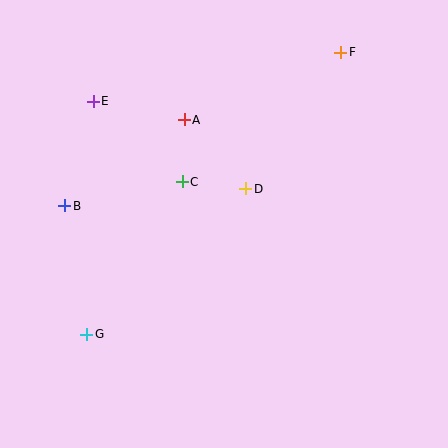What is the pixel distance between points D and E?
The distance between D and E is 176 pixels.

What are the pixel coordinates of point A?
Point A is at (184, 120).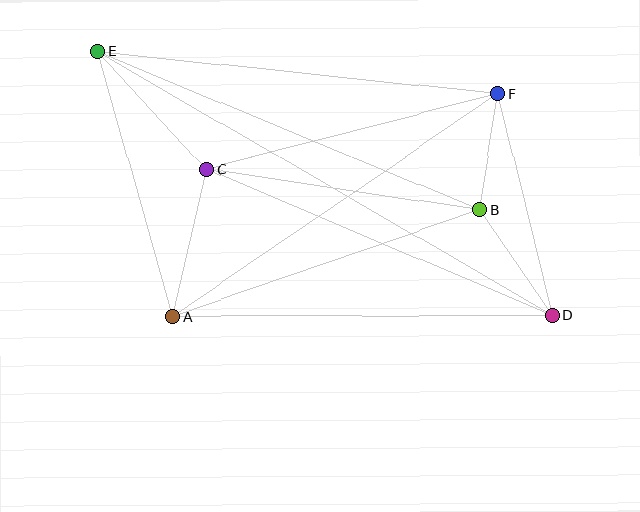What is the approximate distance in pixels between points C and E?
The distance between C and E is approximately 161 pixels.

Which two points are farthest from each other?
Points D and E are farthest from each other.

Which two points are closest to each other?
Points B and F are closest to each other.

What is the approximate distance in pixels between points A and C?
The distance between A and C is approximately 151 pixels.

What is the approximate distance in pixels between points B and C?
The distance between B and C is approximately 276 pixels.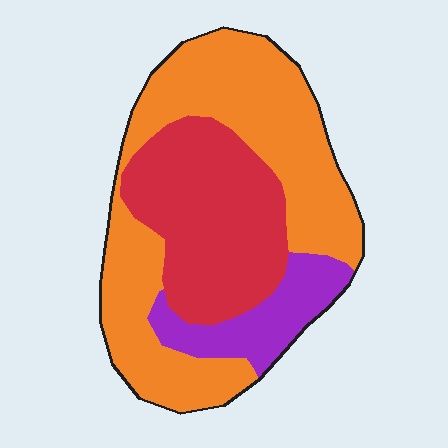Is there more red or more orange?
Orange.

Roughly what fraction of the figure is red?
Red covers 33% of the figure.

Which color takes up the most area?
Orange, at roughly 55%.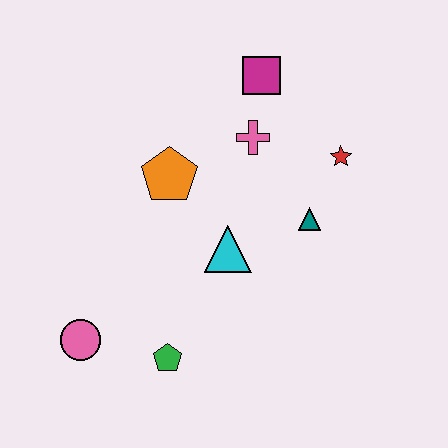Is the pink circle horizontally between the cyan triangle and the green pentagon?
No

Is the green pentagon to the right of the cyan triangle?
No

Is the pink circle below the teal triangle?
Yes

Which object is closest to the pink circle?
The green pentagon is closest to the pink circle.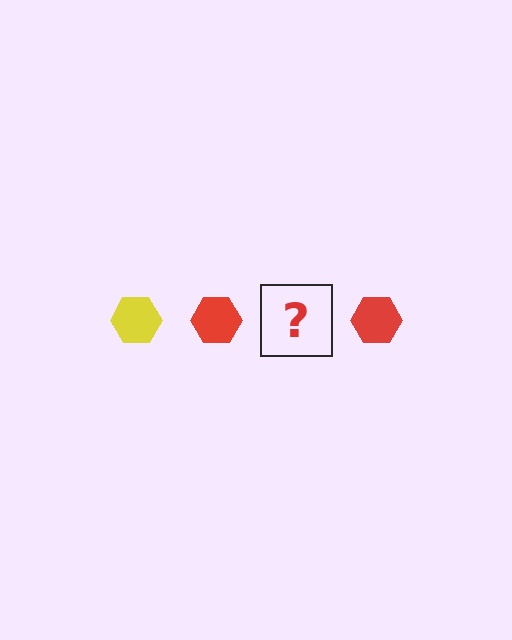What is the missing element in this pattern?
The missing element is a yellow hexagon.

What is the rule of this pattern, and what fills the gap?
The rule is that the pattern cycles through yellow, red hexagons. The gap should be filled with a yellow hexagon.